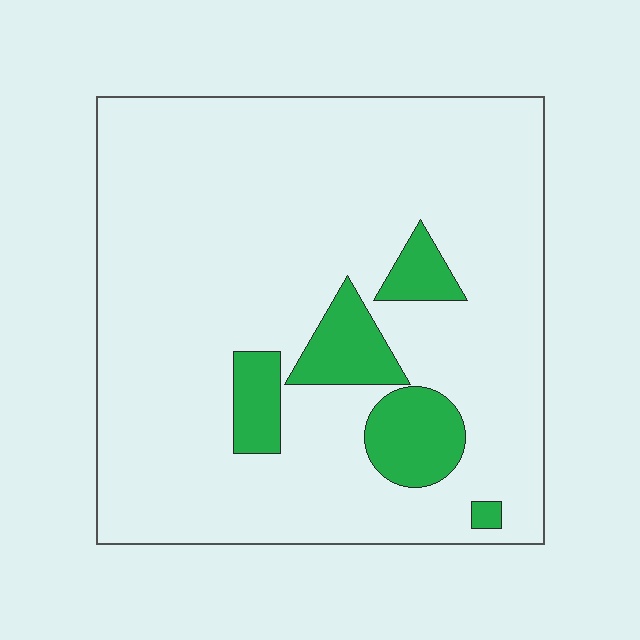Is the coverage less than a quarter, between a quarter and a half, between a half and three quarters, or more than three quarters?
Less than a quarter.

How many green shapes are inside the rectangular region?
5.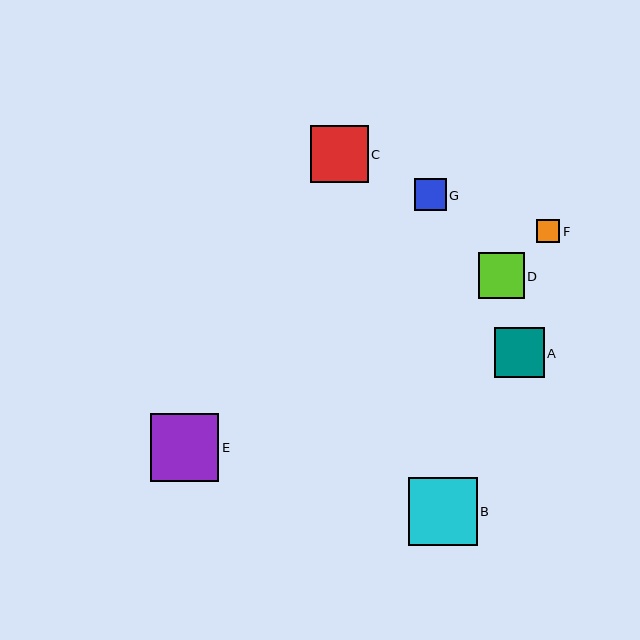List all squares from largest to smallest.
From largest to smallest: B, E, C, A, D, G, F.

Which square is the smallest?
Square F is the smallest with a size of approximately 23 pixels.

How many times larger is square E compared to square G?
Square E is approximately 2.2 times the size of square G.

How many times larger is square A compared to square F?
Square A is approximately 2.2 times the size of square F.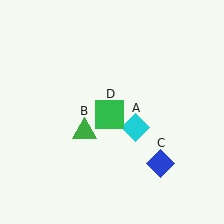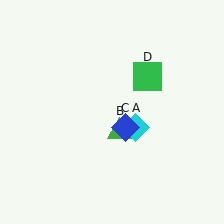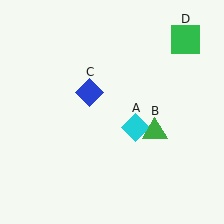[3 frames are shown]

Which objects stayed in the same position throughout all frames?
Cyan diamond (object A) remained stationary.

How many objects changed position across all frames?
3 objects changed position: green triangle (object B), blue diamond (object C), green square (object D).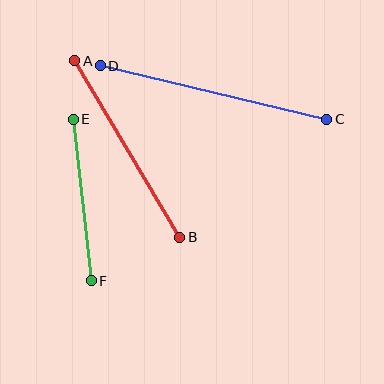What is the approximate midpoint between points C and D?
The midpoint is at approximately (213, 93) pixels.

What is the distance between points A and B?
The distance is approximately 206 pixels.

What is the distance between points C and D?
The distance is approximately 232 pixels.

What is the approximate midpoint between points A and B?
The midpoint is at approximately (127, 149) pixels.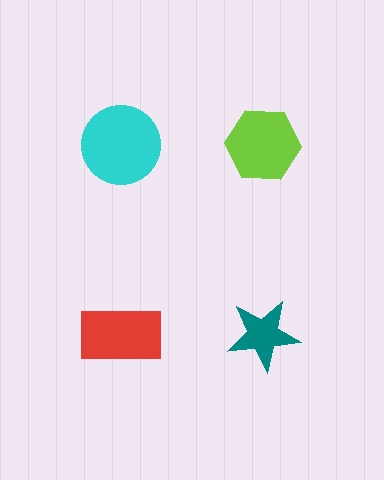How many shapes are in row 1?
2 shapes.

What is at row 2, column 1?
A red rectangle.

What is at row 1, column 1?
A cyan circle.